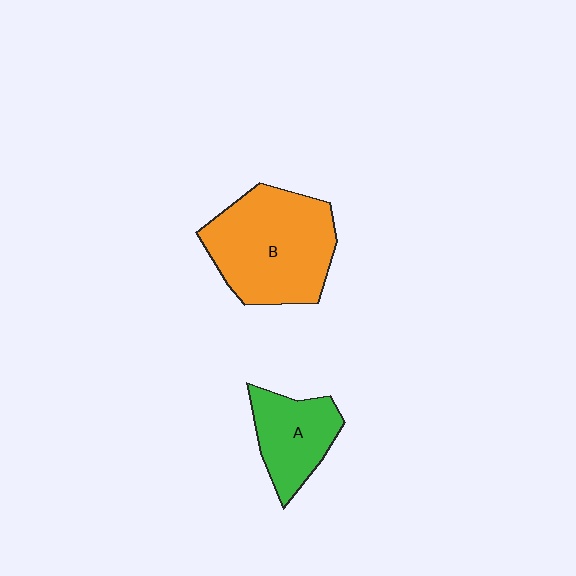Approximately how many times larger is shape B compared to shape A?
Approximately 1.8 times.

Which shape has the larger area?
Shape B (orange).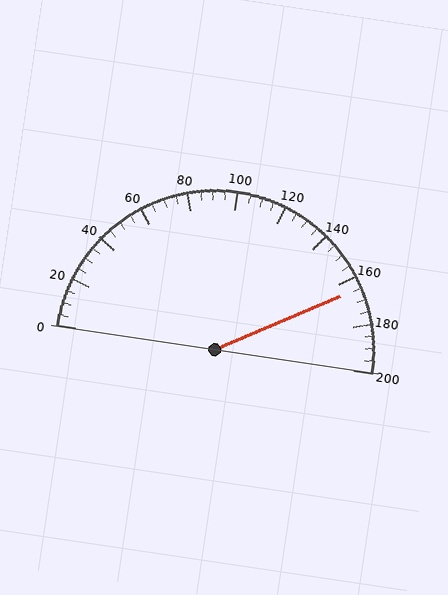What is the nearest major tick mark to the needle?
The nearest major tick mark is 160.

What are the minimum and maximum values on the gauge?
The gauge ranges from 0 to 200.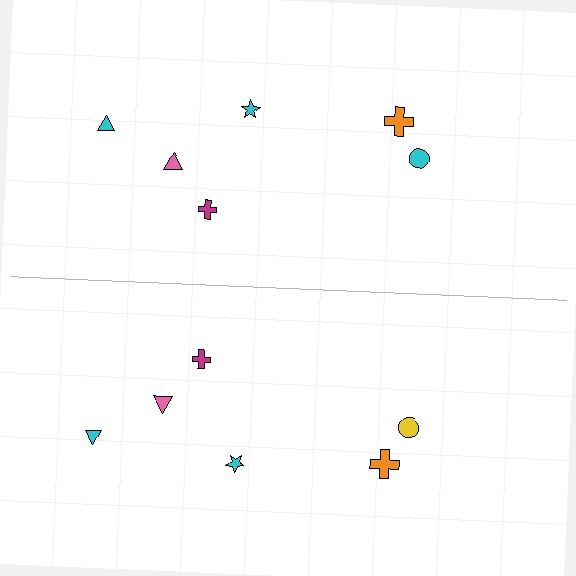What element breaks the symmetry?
The yellow circle on the bottom side breaks the symmetry — its mirror counterpart is cyan.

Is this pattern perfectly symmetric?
No, the pattern is not perfectly symmetric. The yellow circle on the bottom side breaks the symmetry — its mirror counterpart is cyan.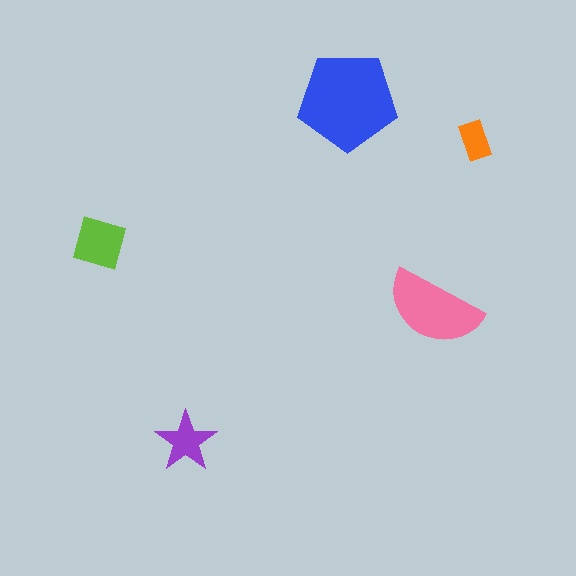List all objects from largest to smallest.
The blue pentagon, the pink semicircle, the lime diamond, the purple star, the orange rectangle.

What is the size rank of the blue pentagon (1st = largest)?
1st.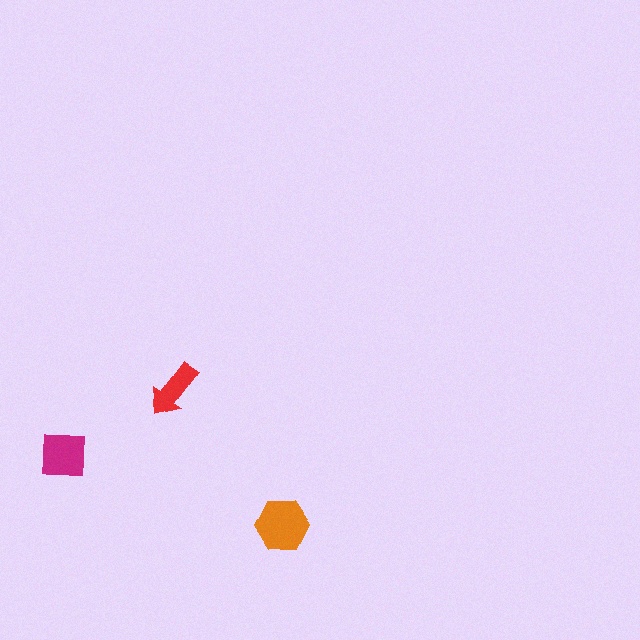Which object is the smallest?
The red arrow.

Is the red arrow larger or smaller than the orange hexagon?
Smaller.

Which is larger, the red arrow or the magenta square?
The magenta square.